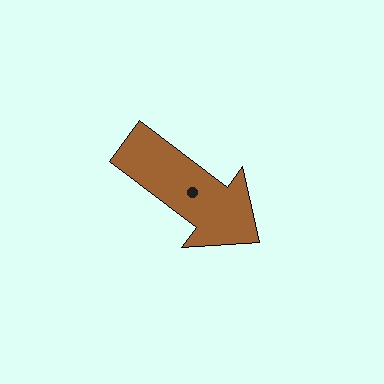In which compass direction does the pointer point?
Southeast.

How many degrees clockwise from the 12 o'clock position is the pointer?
Approximately 127 degrees.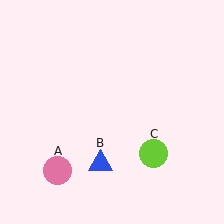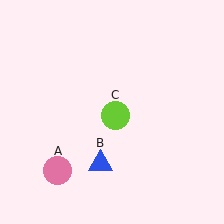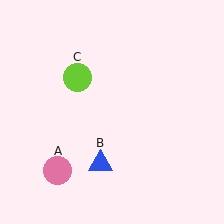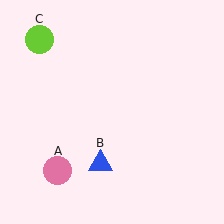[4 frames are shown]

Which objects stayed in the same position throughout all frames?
Pink circle (object A) and blue triangle (object B) remained stationary.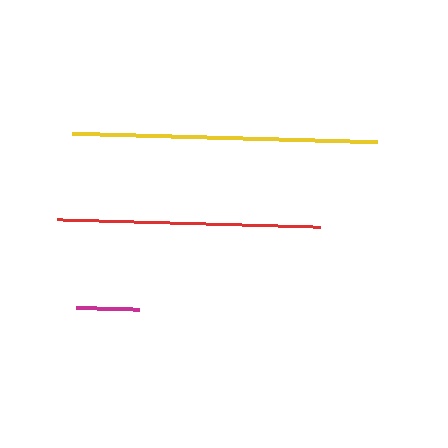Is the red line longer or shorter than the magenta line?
The red line is longer than the magenta line.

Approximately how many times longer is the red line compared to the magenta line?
The red line is approximately 4.1 times the length of the magenta line.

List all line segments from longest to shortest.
From longest to shortest: yellow, red, magenta.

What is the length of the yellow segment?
The yellow segment is approximately 304 pixels long.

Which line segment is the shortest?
The magenta line is the shortest at approximately 64 pixels.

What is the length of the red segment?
The red segment is approximately 263 pixels long.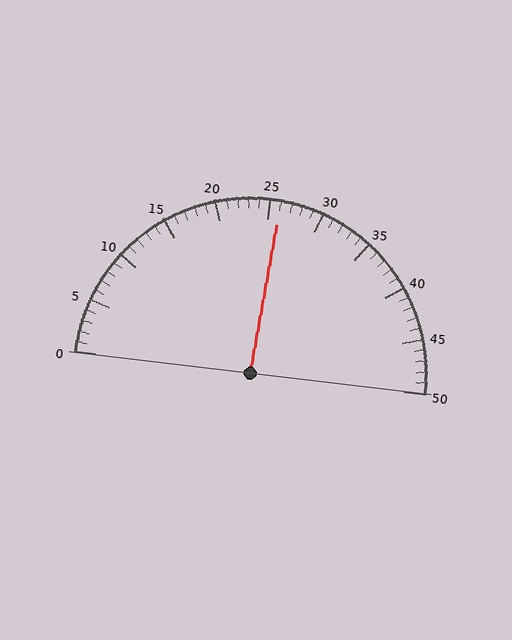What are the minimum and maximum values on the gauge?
The gauge ranges from 0 to 50.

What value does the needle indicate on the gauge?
The needle indicates approximately 26.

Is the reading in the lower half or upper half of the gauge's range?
The reading is in the upper half of the range (0 to 50).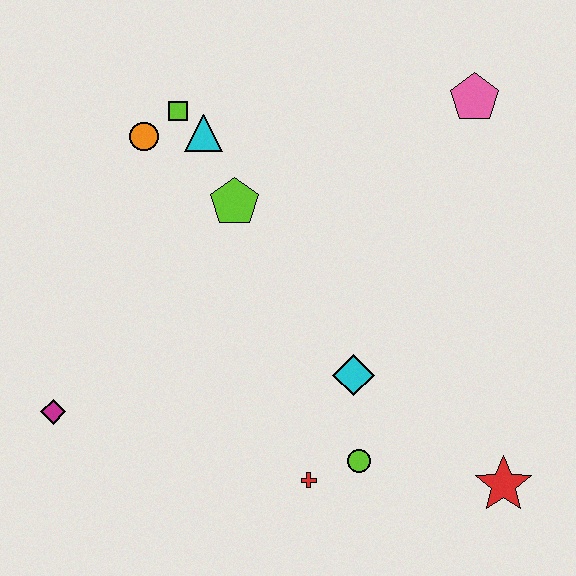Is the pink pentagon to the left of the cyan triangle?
No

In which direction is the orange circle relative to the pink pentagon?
The orange circle is to the left of the pink pentagon.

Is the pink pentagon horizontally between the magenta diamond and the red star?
Yes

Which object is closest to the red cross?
The lime circle is closest to the red cross.